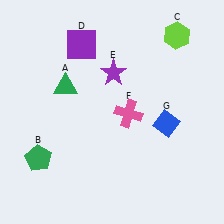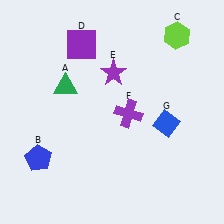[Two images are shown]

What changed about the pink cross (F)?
In Image 1, F is pink. In Image 2, it changed to purple.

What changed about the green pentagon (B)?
In Image 1, B is green. In Image 2, it changed to blue.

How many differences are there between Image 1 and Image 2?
There are 2 differences between the two images.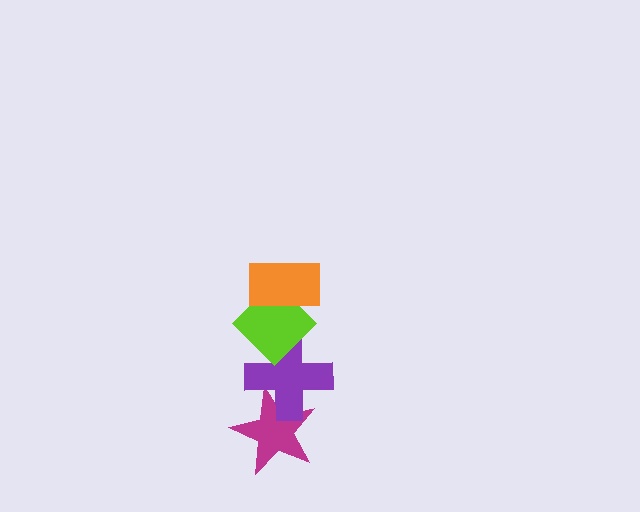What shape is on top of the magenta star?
The purple cross is on top of the magenta star.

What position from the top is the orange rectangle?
The orange rectangle is 1st from the top.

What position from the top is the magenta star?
The magenta star is 4th from the top.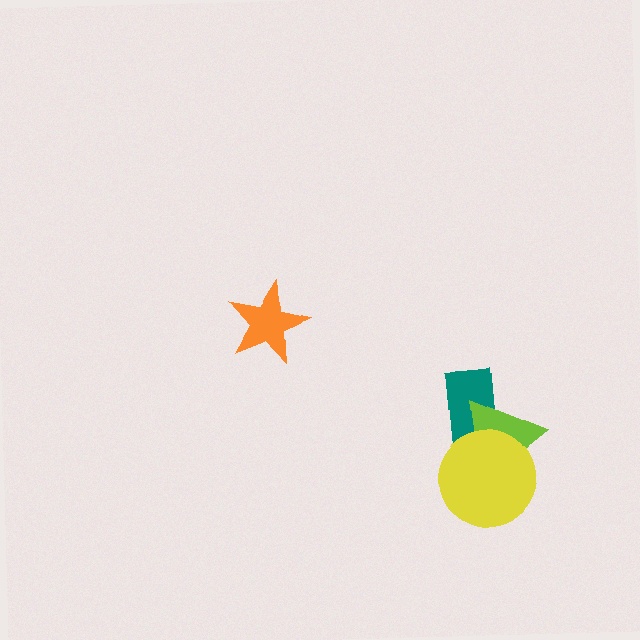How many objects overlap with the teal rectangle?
2 objects overlap with the teal rectangle.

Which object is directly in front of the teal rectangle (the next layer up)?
The lime triangle is directly in front of the teal rectangle.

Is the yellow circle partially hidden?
No, no other shape covers it.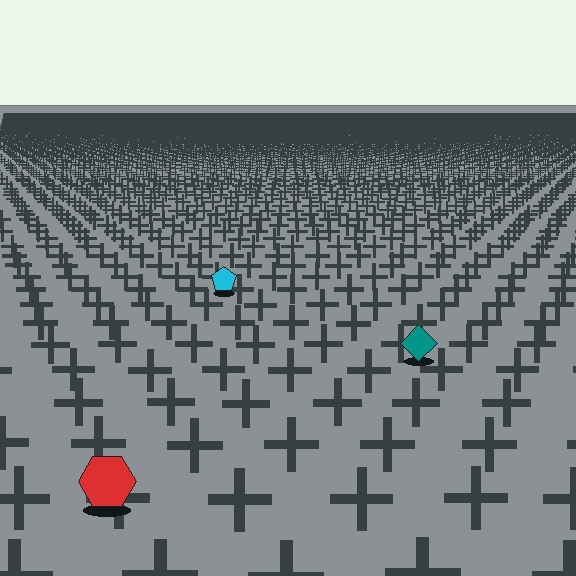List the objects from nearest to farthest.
From nearest to farthest: the red hexagon, the teal diamond, the cyan pentagon.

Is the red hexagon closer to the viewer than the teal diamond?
Yes. The red hexagon is closer — you can tell from the texture gradient: the ground texture is coarser near it.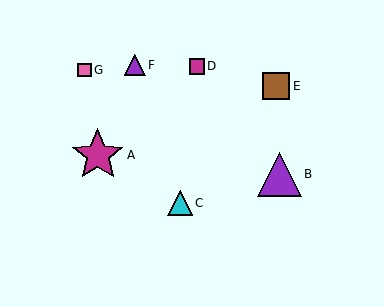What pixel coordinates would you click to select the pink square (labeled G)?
Click at (84, 70) to select the pink square G.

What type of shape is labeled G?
Shape G is a pink square.